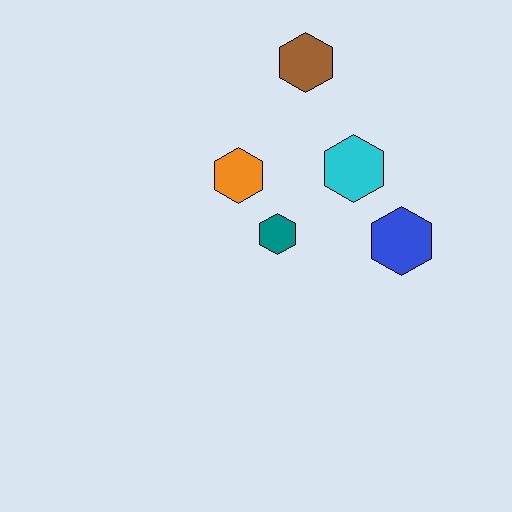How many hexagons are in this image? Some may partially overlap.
There are 5 hexagons.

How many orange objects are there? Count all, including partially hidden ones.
There is 1 orange object.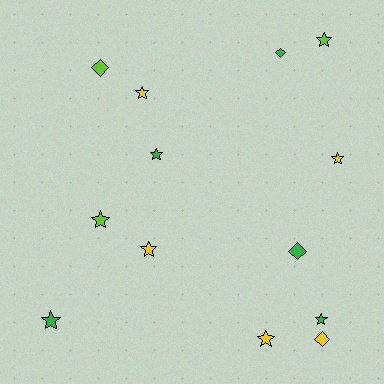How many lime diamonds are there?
There is 1 lime diamond.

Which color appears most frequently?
Yellow, with 5 objects.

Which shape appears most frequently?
Star, with 9 objects.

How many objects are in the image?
There are 13 objects.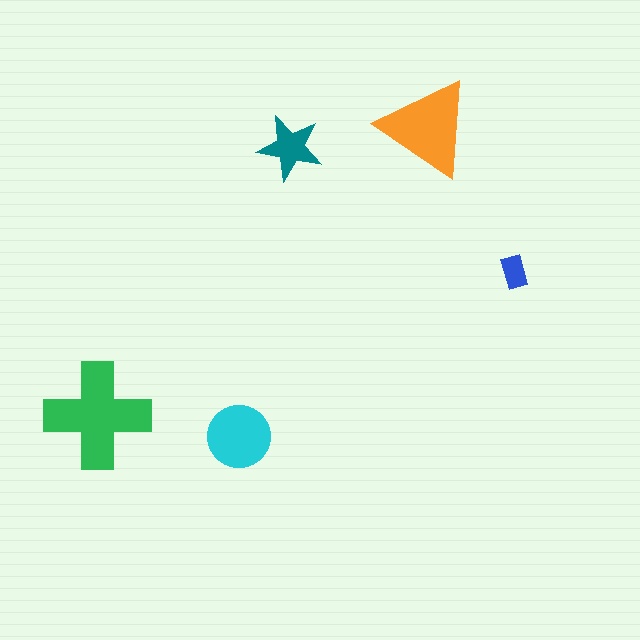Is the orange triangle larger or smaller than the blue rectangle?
Larger.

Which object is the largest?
The green cross.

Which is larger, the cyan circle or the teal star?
The cyan circle.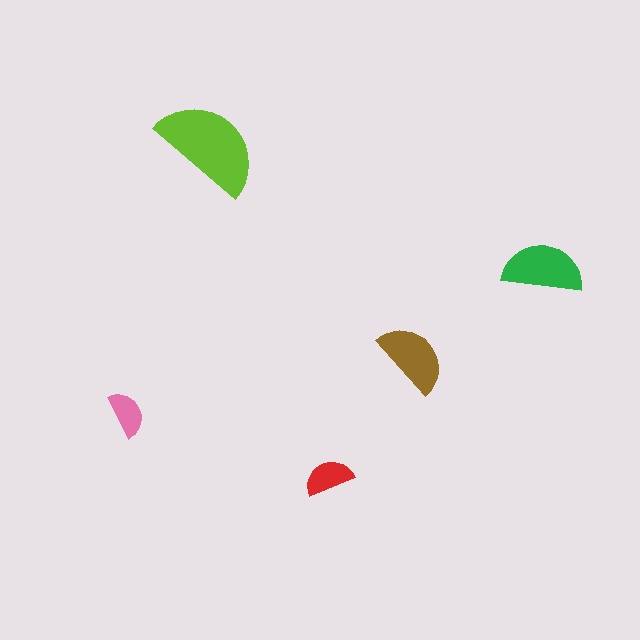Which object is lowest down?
The red semicircle is bottommost.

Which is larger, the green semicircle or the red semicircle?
The green one.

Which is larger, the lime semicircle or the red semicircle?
The lime one.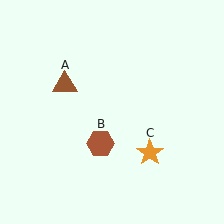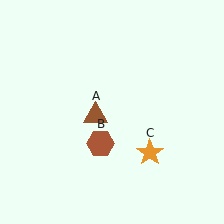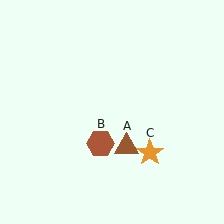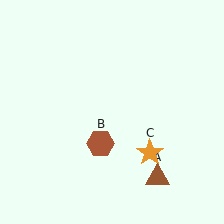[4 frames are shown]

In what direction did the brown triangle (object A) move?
The brown triangle (object A) moved down and to the right.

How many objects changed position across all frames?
1 object changed position: brown triangle (object A).